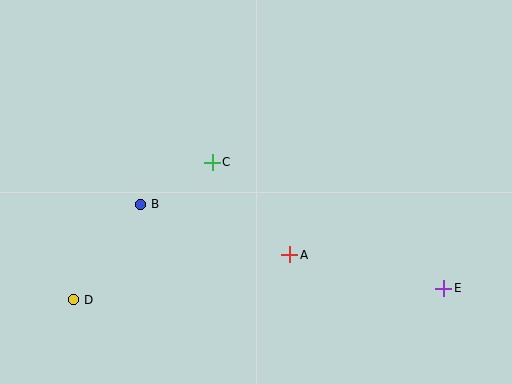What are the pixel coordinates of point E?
Point E is at (444, 288).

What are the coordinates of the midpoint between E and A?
The midpoint between E and A is at (367, 271).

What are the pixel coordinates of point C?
Point C is at (212, 162).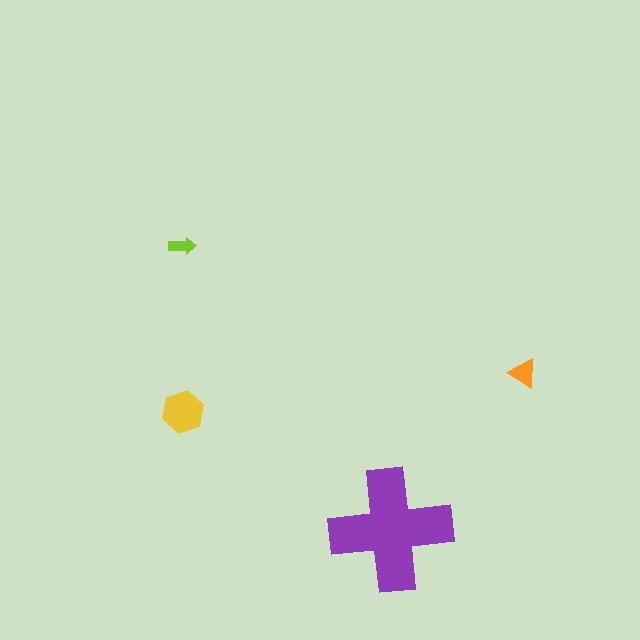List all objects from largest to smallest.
The purple cross, the yellow hexagon, the orange triangle, the lime arrow.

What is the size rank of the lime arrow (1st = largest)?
4th.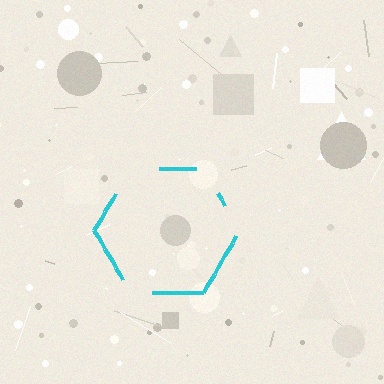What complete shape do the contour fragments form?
The contour fragments form a hexagon.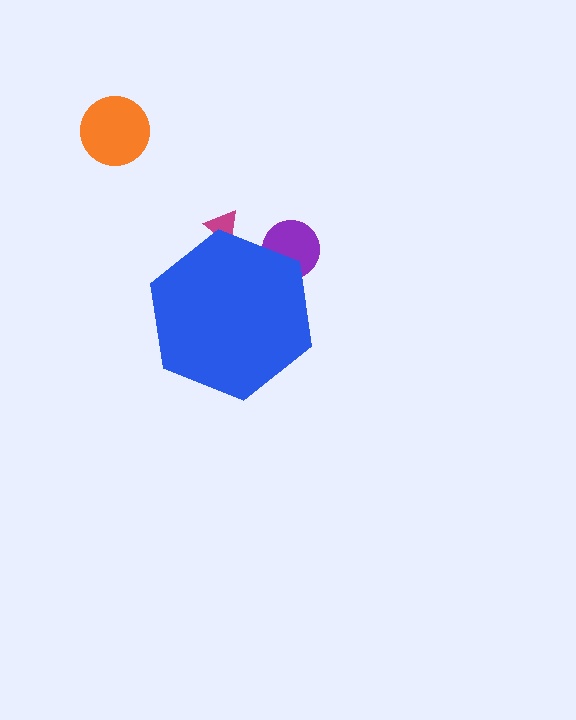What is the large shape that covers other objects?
A blue hexagon.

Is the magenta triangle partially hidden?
Yes, the magenta triangle is partially hidden behind the blue hexagon.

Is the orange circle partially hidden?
No, the orange circle is fully visible.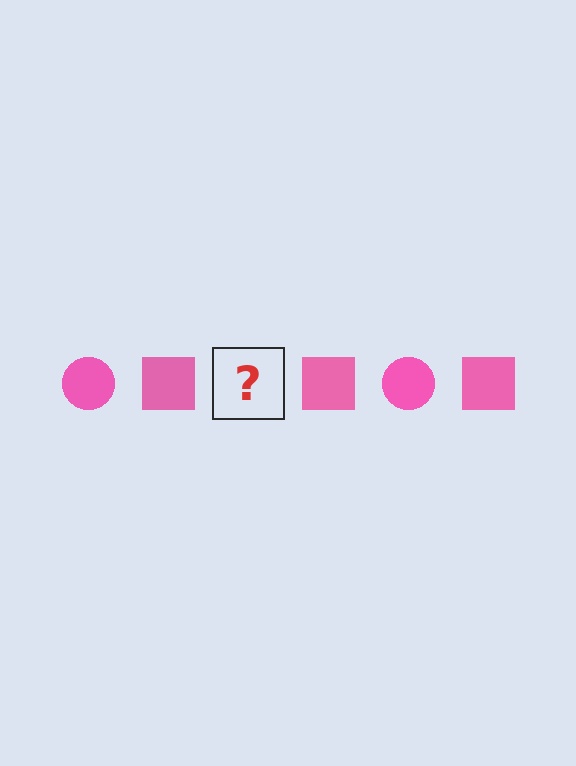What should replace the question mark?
The question mark should be replaced with a pink circle.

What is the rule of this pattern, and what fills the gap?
The rule is that the pattern cycles through circle, square shapes in pink. The gap should be filled with a pink circle.